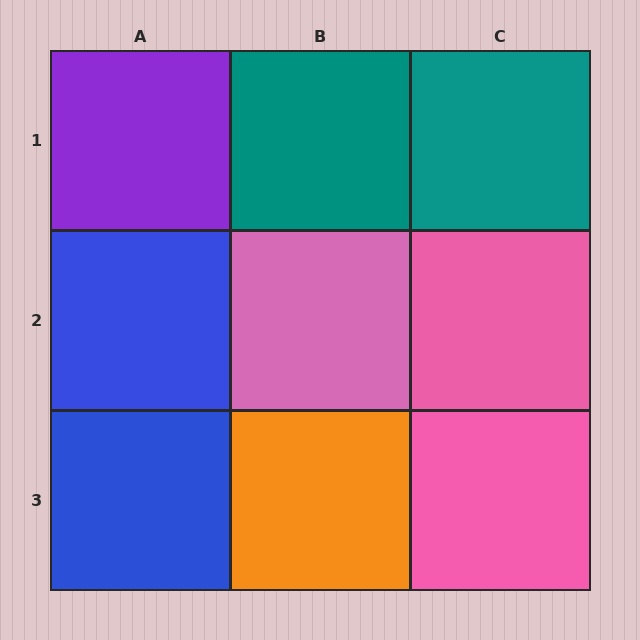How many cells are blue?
2 cells are blue.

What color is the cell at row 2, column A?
Blue.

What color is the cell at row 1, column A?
Purple.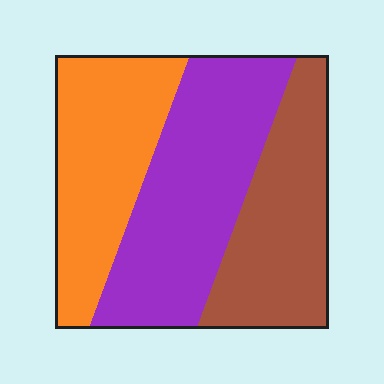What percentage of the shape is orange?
Orange takes up about one third (1/3) of the shape.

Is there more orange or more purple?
Purple.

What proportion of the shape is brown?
Brown covers around 30% of the shape.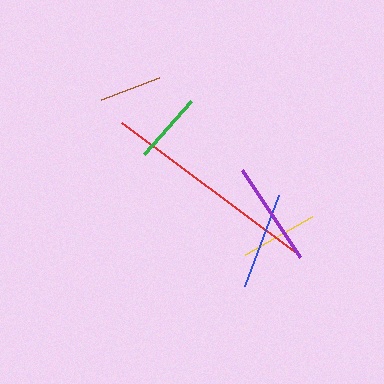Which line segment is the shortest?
The brown line is the shortest at approximately 62 pixels.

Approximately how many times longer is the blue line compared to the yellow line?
The blue line is approximately 1.3 times the length of the yellow line.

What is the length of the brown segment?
The brown segment is approximately 62 pixels long.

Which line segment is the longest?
The red line is the longest at approximately 216 pixels.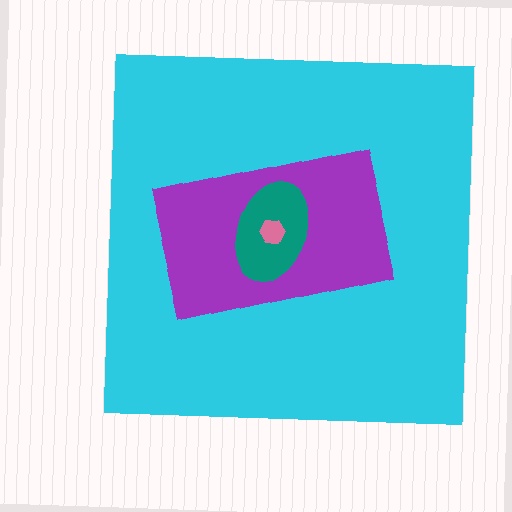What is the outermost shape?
The cyan square.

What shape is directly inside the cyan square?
The purple rectangle.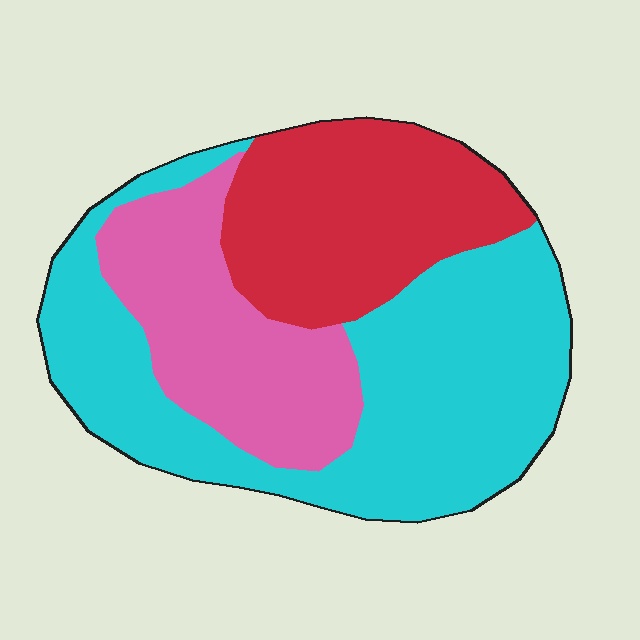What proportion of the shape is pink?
Pink takes up about one quarter (1/4) of the shape.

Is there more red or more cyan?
Cyan.